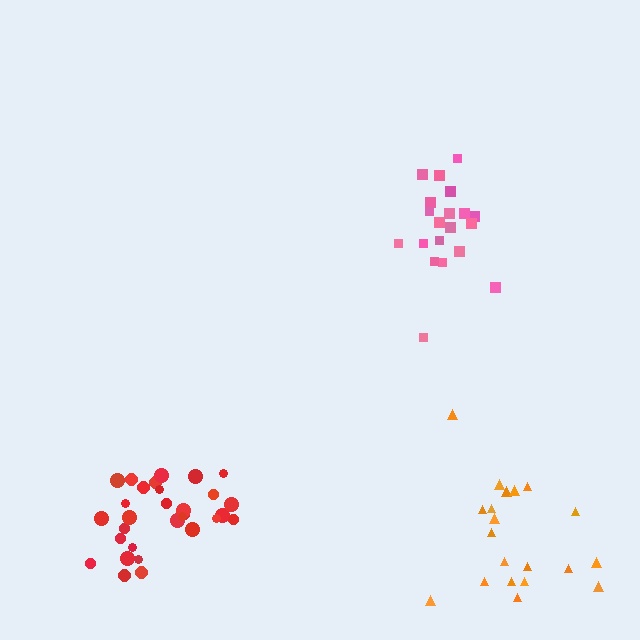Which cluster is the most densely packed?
Red.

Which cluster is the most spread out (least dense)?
Orange.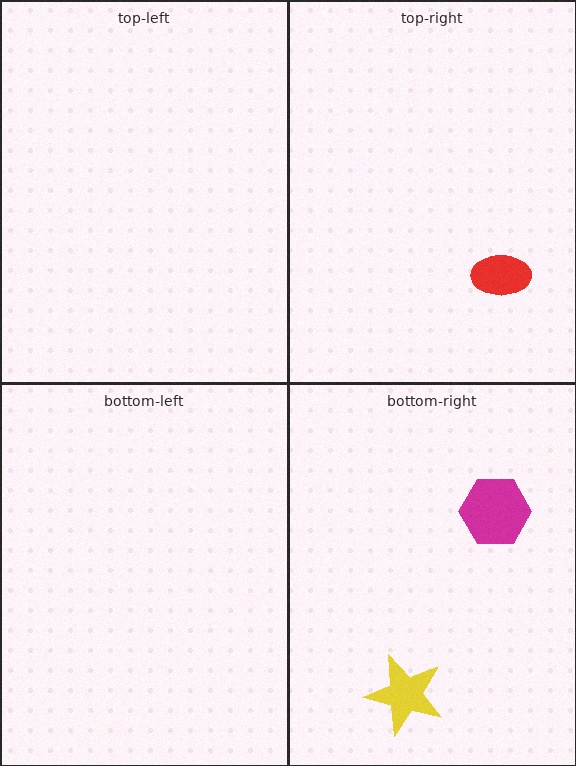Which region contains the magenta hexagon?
The bottom-right region.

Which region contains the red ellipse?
The top-right region.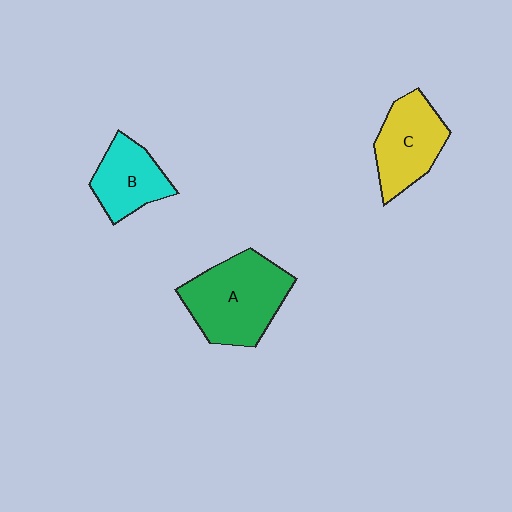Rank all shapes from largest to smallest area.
From largest to smallest: A (green), C (yellow), B (cyan).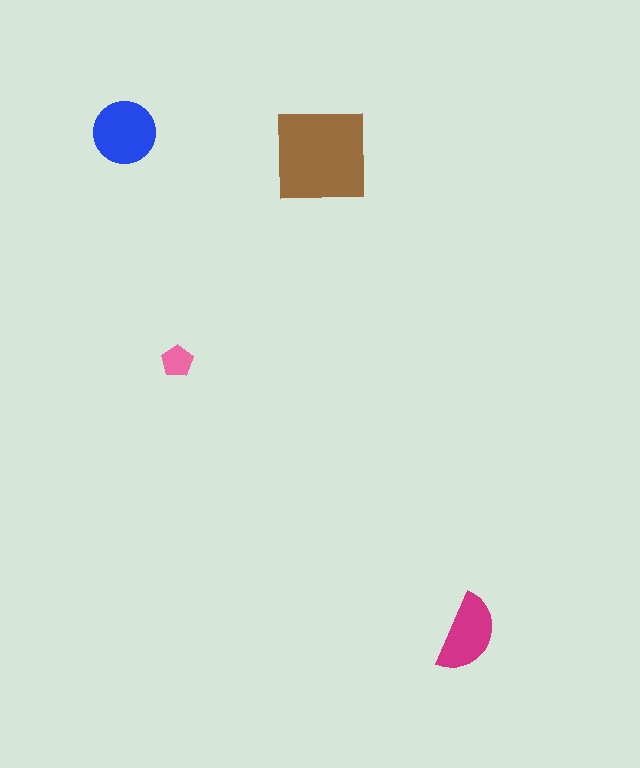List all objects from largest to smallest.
The brown square, the blue circle, the magenta semicircle, the pink pentagon.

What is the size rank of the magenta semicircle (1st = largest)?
3rd.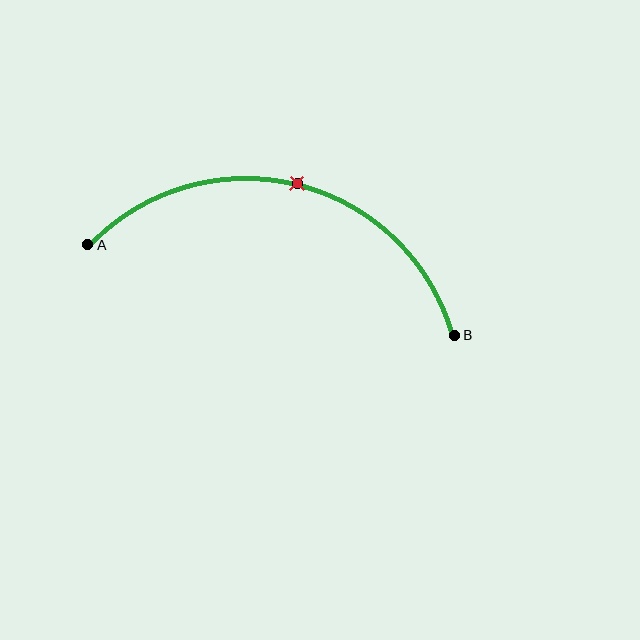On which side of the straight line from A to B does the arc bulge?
The arc bulges above the straight line connecting A and B.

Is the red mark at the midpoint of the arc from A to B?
Yes. The red mark lies on the arc at equal arc-length from both A and B — it is the arc midpoint.